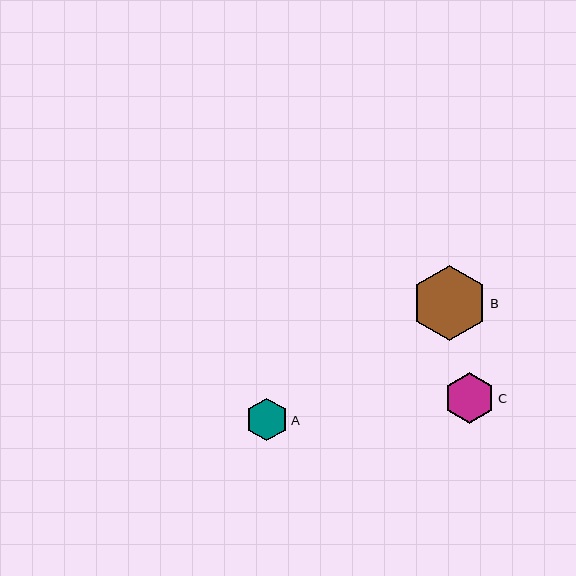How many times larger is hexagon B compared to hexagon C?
Hexagon B is approximately 1.5 times the size of hexagon C.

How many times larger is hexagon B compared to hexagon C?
Hexagon B is approximately 1.5 times the size of hexagon C.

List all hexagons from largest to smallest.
From largest to smallest: B, C, A.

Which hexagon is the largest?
Hexagon B is the largest with a size of approximately 75 pixels.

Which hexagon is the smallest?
Hexagon A is the smallest with a size of approximately 43 pixels.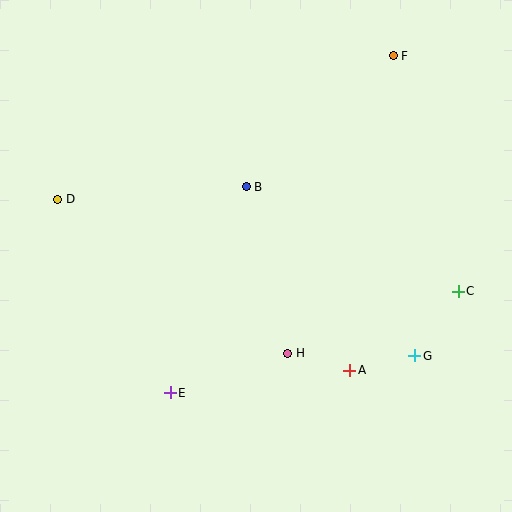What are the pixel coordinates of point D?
Point D is at (58, 199).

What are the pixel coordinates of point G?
Point G is at (415, 356).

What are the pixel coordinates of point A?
Point A is at (350, 370).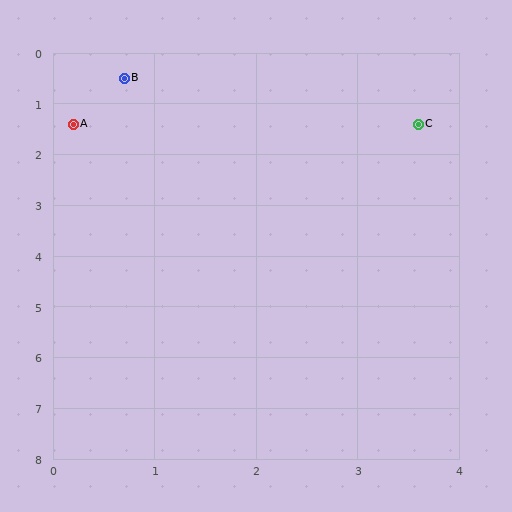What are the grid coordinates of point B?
Point B is at approximately (0.7, 0.5).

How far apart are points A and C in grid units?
Points A and C are about 3.4 grid units apart.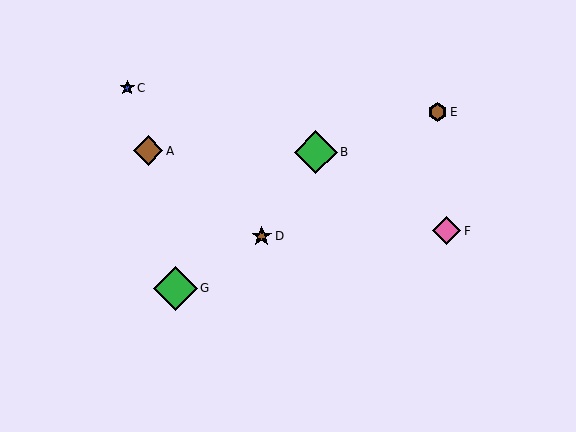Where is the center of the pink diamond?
The center of the pink diamond is at (447, 231).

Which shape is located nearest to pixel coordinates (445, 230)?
The pink diamond (labeled F) at (447, 231) is nearest to that location.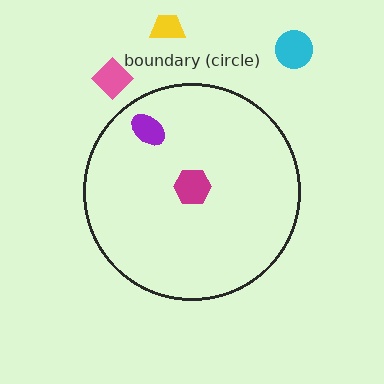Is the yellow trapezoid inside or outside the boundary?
Outside.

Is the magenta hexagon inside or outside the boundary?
Inside.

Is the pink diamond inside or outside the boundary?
Outside.